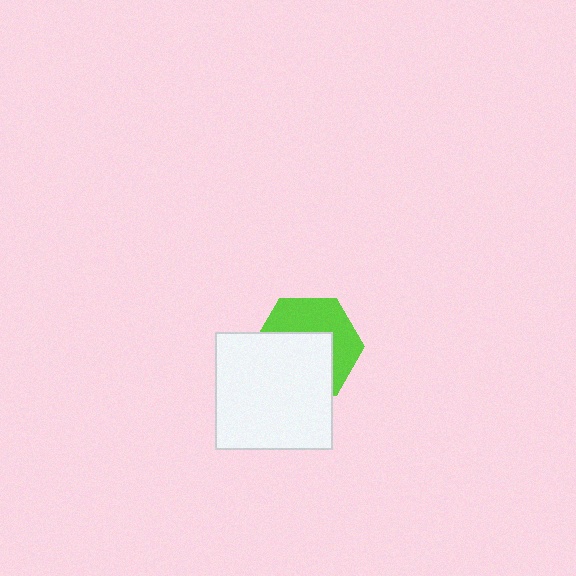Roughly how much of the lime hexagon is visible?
About half of it is visible (roughly 46%).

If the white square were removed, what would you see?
You would see the complete lime hexagon.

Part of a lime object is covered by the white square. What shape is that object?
It is a hexagon.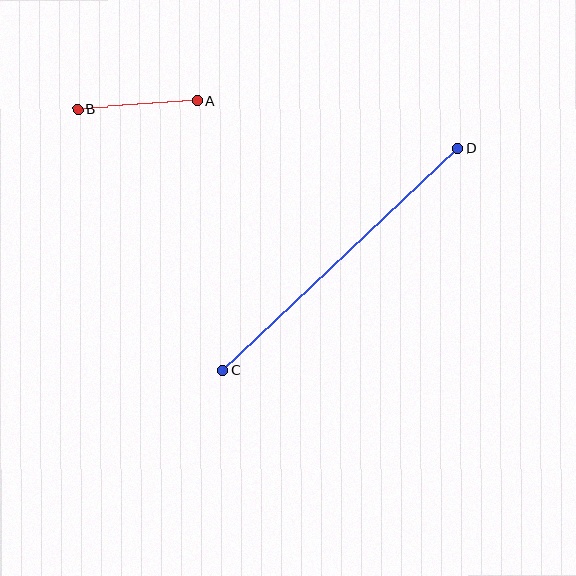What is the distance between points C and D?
The distance is approximately 323 pixels.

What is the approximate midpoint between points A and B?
The midpoint is at approximately (138, 105) pixels.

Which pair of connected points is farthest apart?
Points C and D are farthest apart.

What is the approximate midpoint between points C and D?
The midpoint is at approximately (340, 259) pixels.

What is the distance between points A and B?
The distance is approximately 120 pixels.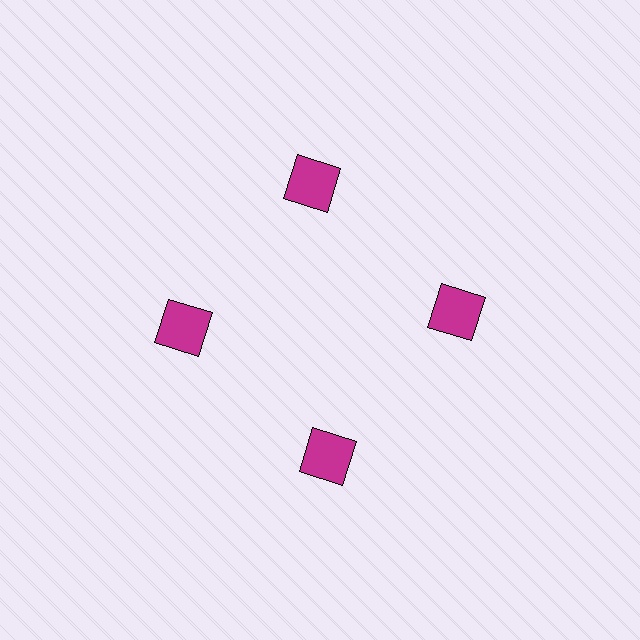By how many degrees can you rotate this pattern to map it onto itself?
The pattern maps onto itself every 90 degrees of rotation.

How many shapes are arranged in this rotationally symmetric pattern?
There are 4 shapes, arranged in 4 groups of 1.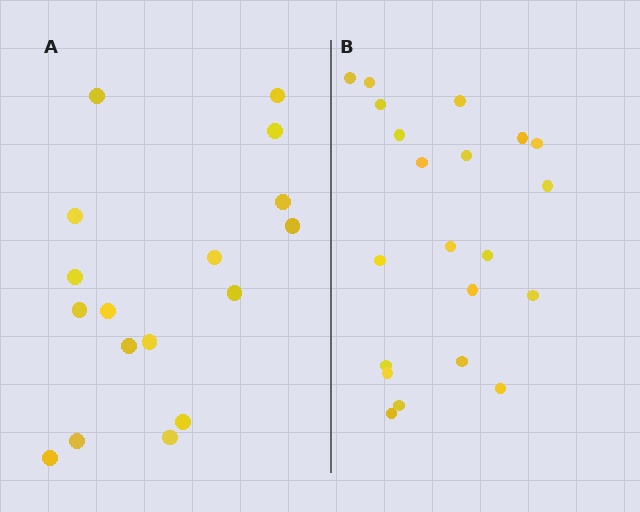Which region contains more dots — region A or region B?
Region B (the right region) has more dots.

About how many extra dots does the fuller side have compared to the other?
Region B has about 4 more dots than region A.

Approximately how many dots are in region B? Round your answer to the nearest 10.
About 20 dots. (The exact count is 21, which rounds to 20.)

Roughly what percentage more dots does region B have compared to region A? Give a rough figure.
About 25% more.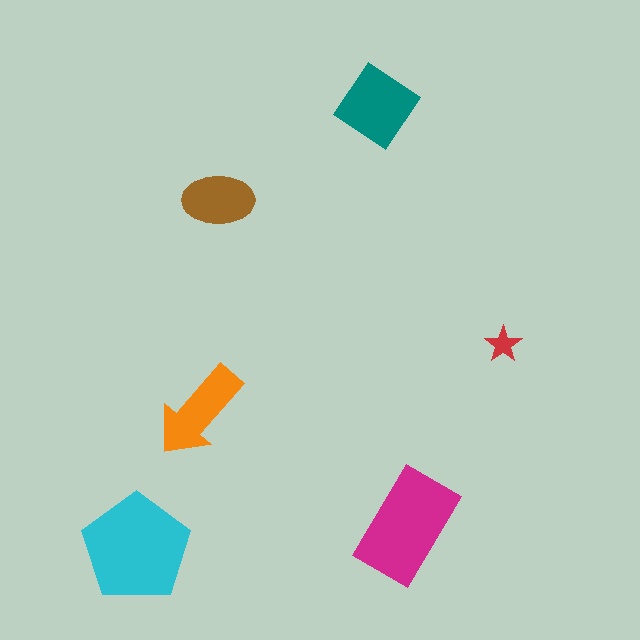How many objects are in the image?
There are 6 objects in the image.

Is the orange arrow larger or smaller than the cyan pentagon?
Smaller.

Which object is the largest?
The cyan pentagon.